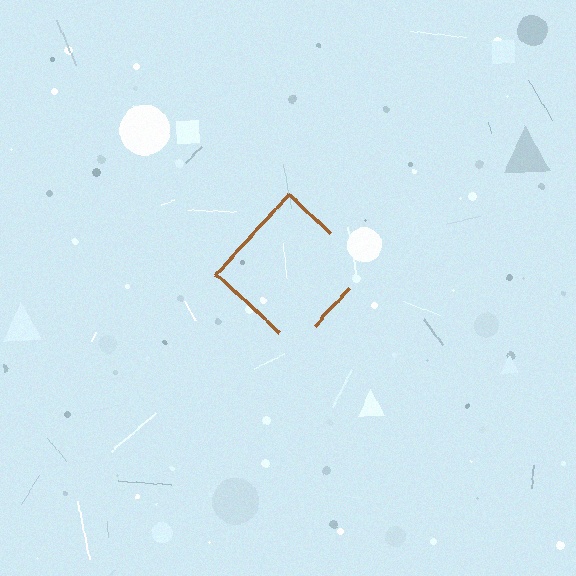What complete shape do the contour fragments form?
The contour fragments form a diamond.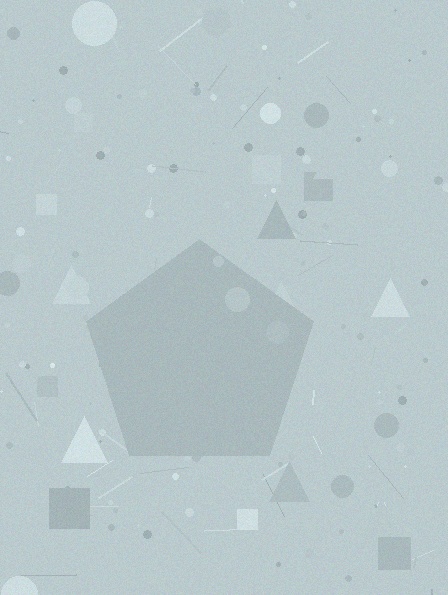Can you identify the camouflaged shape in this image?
The camouflaged shape is a pentagon.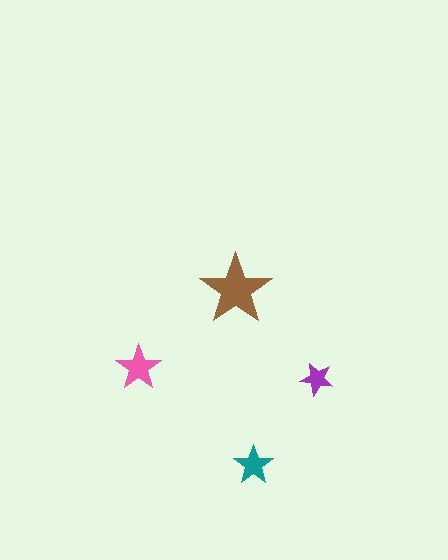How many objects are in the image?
There are 4 objects in the image.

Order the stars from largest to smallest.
the brown one, the pink one, the teal one, the purple one.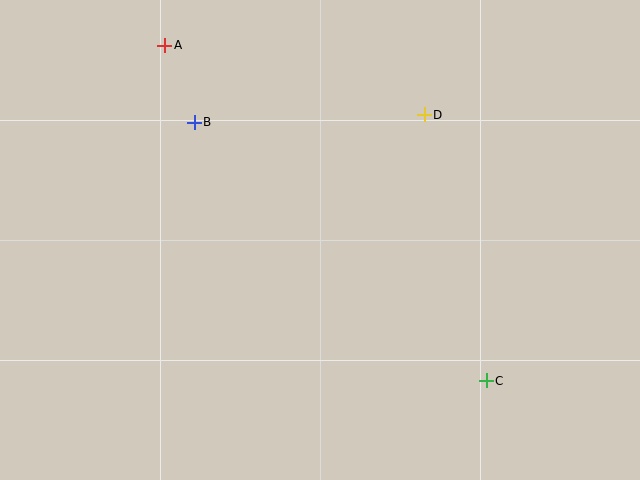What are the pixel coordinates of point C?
Point C is at (486, 381).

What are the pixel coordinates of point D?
Point D is at (424, 115).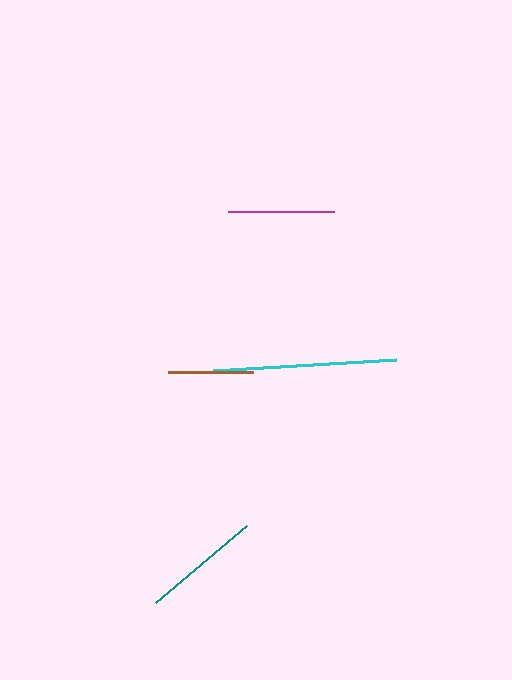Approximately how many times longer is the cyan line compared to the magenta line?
The cyan line is approximately 1.7 times the length of the magenta line.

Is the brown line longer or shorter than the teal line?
The teal line is longer than the brown line.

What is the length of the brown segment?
The brown segment is approximately 85 pixels long.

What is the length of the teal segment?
The teal segment is approximately 120 pixels long.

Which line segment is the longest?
The cyan line is the longest at approximately 184 pixels.